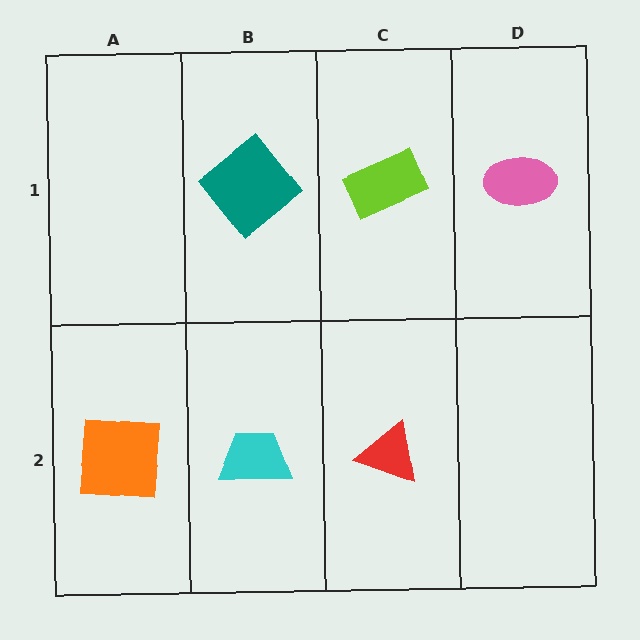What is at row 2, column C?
A red triangle.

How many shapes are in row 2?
3 shapes.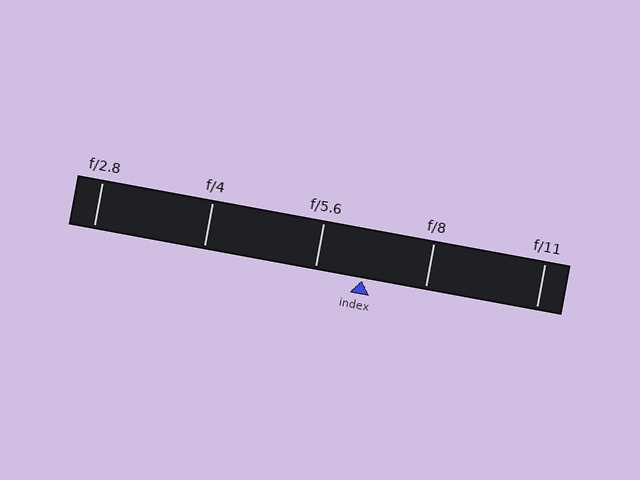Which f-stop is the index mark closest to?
The index mark is closest to f/5.6.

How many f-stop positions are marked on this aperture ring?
There are 5 f-stop positions marked.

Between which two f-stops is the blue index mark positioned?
The index mark is between f/5.6 and f/8.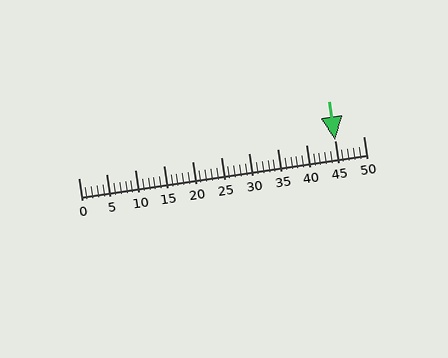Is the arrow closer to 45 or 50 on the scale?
The arrow is closer to 45.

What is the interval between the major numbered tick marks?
The major tick marks are spaced 5 units apart.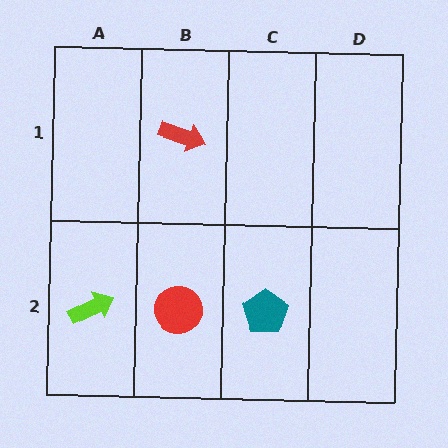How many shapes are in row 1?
1 shape.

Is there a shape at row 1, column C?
No, that cell is empty.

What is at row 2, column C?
A teal pentagon.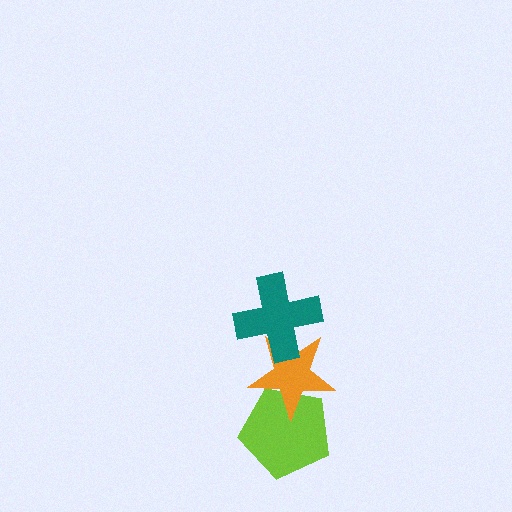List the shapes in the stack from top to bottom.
From top to bottom: the teal cross, the orange star, the lime pentagon.